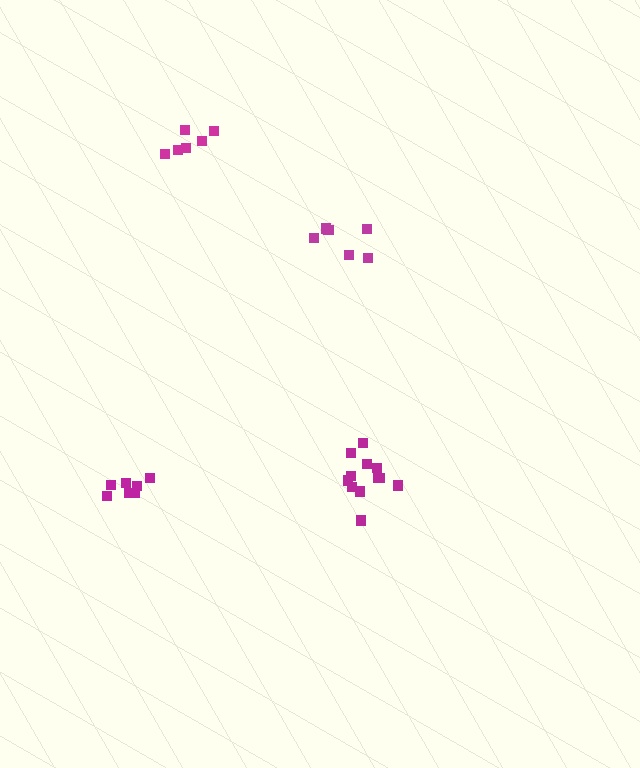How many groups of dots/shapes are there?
There are 4 groups.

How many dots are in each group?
Group 1: 12 dots, Group 2: 6 dots, Group 3: 6 dots, Group 4: 7 dots (31 total).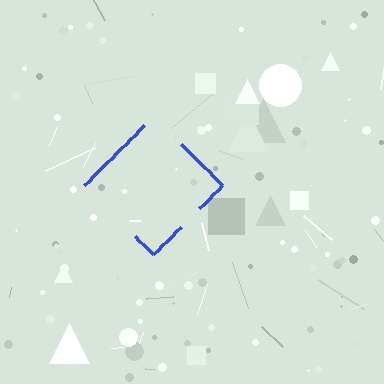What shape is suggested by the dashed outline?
The dashed outline suggests a diamond.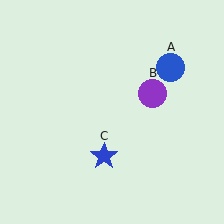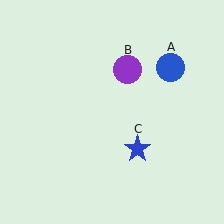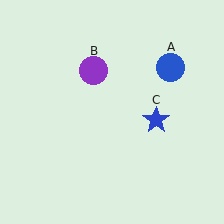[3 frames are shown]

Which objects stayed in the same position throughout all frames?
Blue circle (object A) remained stationary.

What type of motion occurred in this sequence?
The purple circle (object B), blue star (object C) rotated counterclockwise around the center of the scene.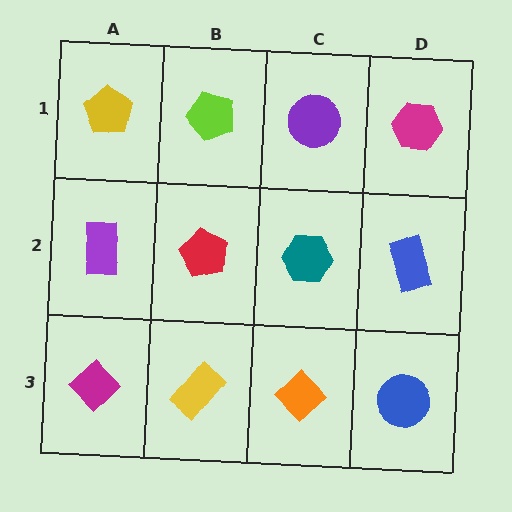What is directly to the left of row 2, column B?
A purple rectangle.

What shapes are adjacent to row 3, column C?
A teal hexagon (row 2, column C), a yellow rectangle (row 3, column B), a blue circle (row 3, column D).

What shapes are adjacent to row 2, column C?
A purple circle (row 1, column C), an orange diamond (row 3, column C), a red pentagon (row 2, column B), a blue rectangle (row 2, column D).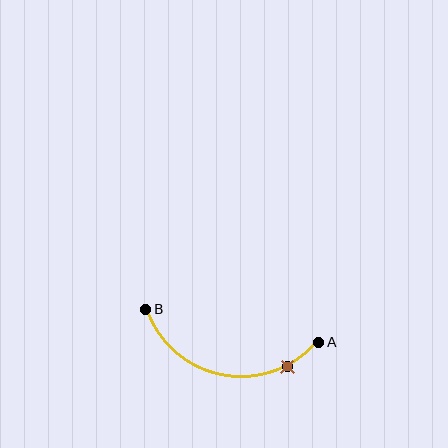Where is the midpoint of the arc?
The arc midpoint is the point on the curve farthest from the straight line joining A and B. It sits below that line.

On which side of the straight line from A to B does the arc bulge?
The arc bulges below the straight line connecting A and B.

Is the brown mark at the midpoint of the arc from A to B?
No. The brown mark lies on the arc but is closer to endpoint A. The arc midpoint would be at the point on the curve equidistant along the arc from both A and B.